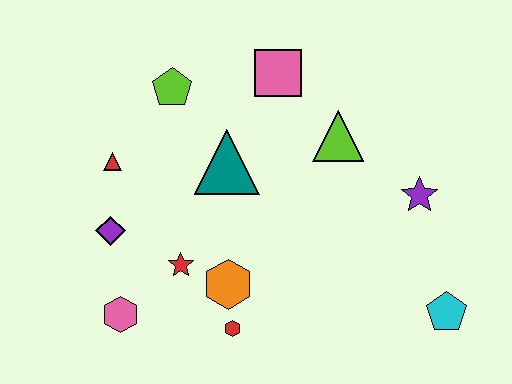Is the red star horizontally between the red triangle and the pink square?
Yes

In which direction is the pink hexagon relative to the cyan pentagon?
The pink hexagon is to the left of the cyan pentagon.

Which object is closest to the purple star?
The lime triangle is closest to the purple star.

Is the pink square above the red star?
Yes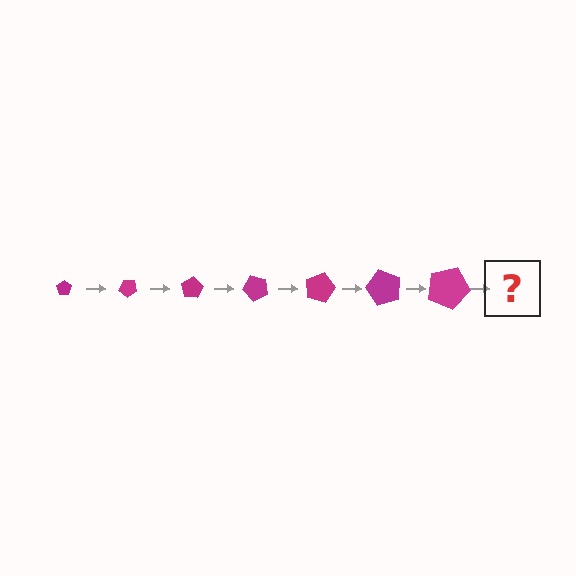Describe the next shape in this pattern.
It should be a pentagon, larger than the previous one and rotated 280 degrees from the start.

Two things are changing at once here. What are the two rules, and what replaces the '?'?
The two rules are that the pentagon grows larger each step and it rotates 40 degrees each step. The '?' should be a pentagon, larger than the previous one and rotated 280 degrees from the start.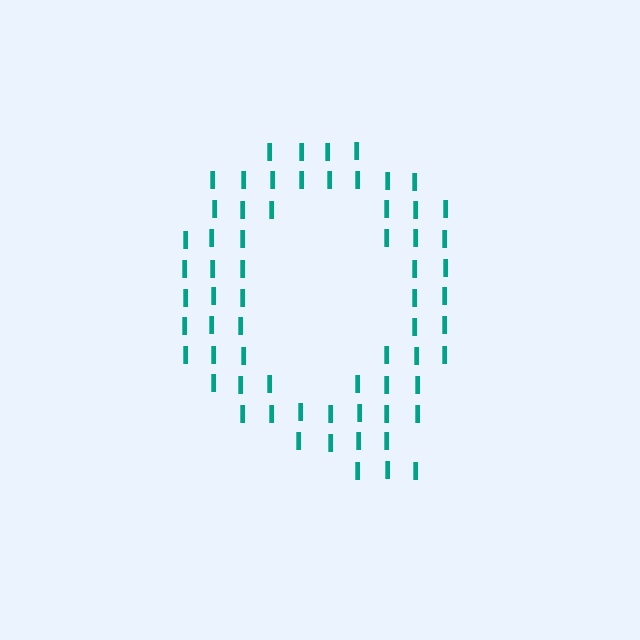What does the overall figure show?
The overall figure shows the letter Q.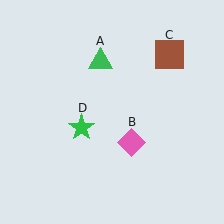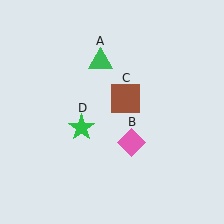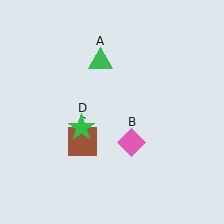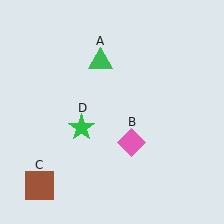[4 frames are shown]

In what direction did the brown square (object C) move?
The brown square (object C) moved down and to the left.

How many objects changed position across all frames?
1 object changed position: brown square (object C).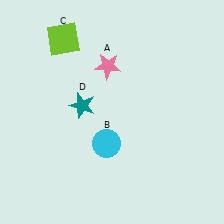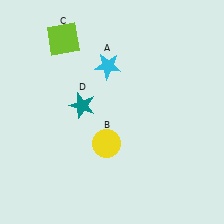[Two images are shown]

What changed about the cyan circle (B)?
In Image 1, B is cyan. In Image 2, it changed to yellow.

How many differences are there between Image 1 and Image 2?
There are 2 differences between the two images.